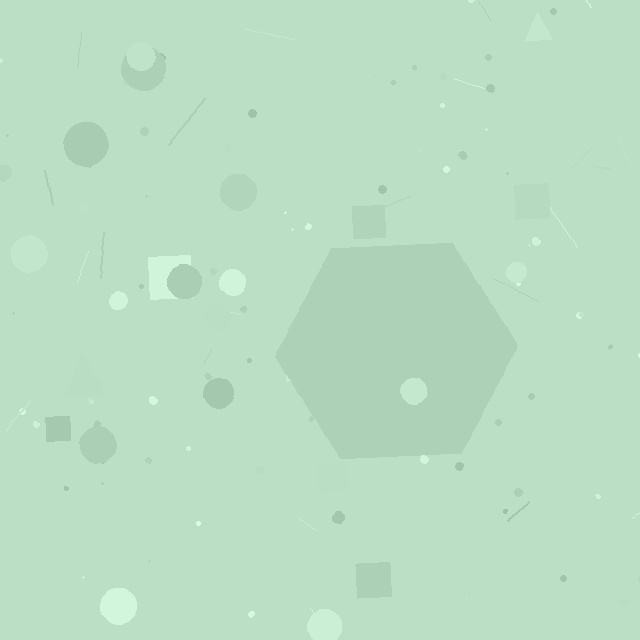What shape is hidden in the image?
A hexagon is hidden in the image.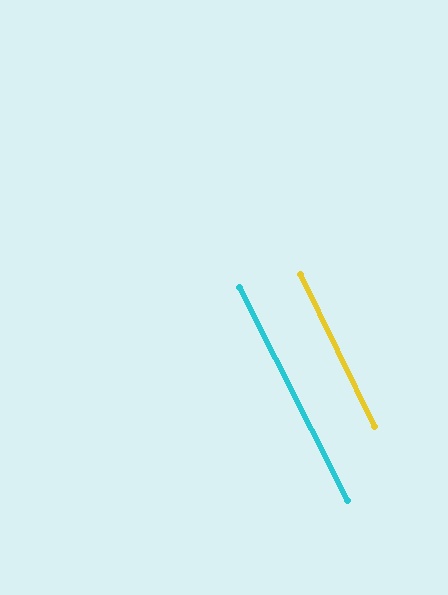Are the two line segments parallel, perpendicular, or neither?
Parallel — their directions differ by only 0.9°.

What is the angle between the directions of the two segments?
Approximately 1 degree.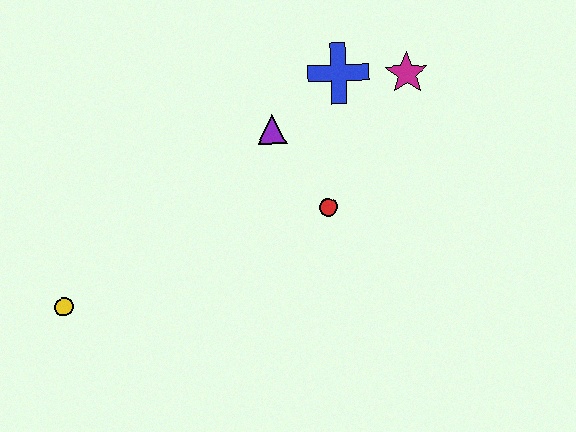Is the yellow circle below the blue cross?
Yes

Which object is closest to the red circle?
The purple triangle is closest to the red circle.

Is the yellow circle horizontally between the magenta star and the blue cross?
No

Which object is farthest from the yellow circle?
The magenta star is farthest from the yellow circle.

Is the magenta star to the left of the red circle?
No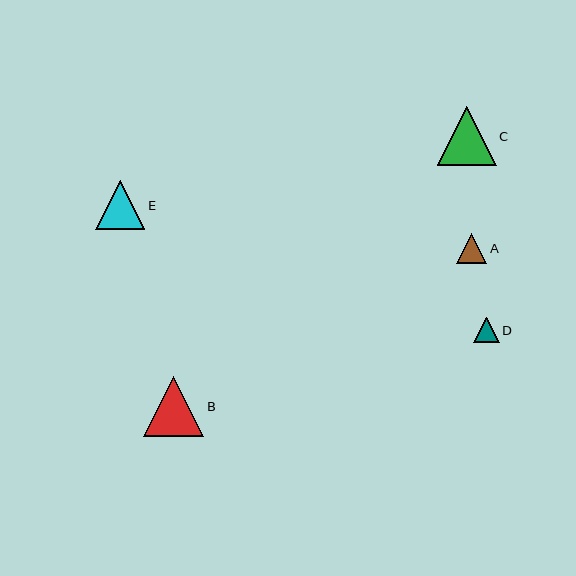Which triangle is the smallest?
Triangle D is the smallest with a size of approximately 26 pixels.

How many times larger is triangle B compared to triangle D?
Triangle B is approximately 2.3 times the size of triangle D.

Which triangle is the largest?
Triangle B is the largest with a size of approximately 60 pixels.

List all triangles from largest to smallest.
From largest to smallest: B, C, E, A, D.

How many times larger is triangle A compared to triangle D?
Triangle A is approximately 1.2 times the size of triangle D.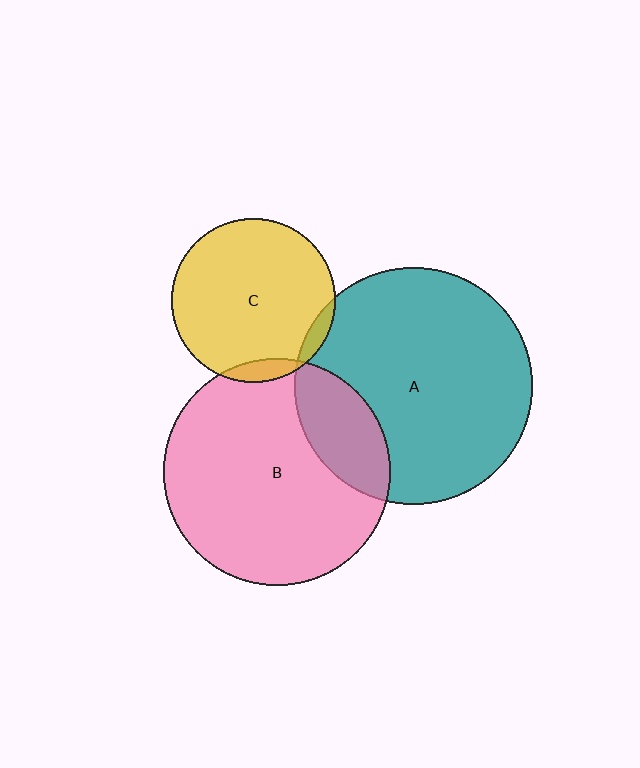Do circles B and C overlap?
Yes.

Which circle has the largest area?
Circle A (teal).